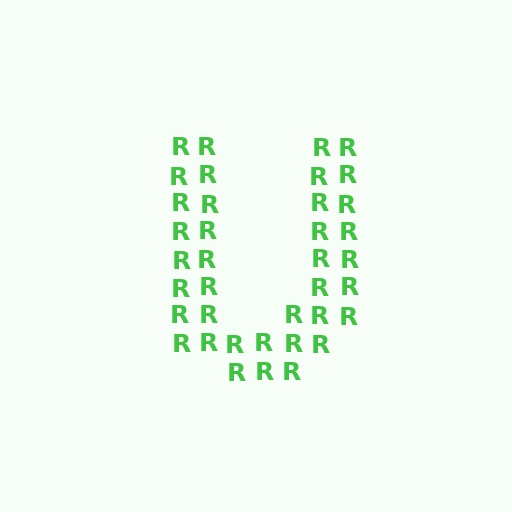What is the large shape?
The large shape is the letter U.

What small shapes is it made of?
It is made of small letter R's.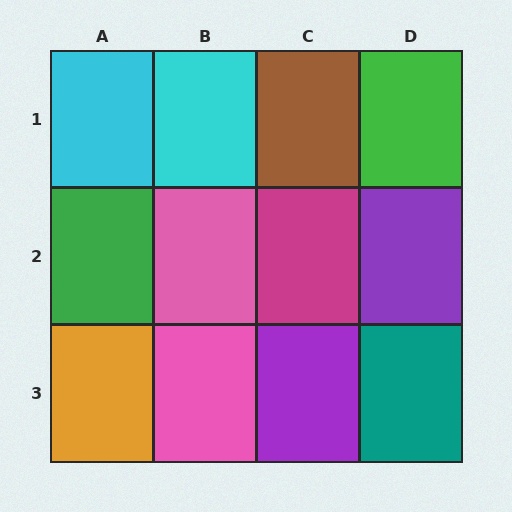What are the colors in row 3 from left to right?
Orange, pink, purple, teal.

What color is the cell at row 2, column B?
Pink.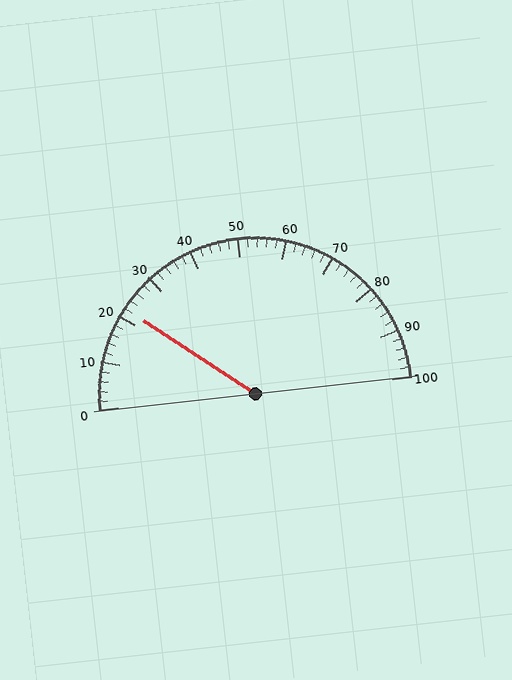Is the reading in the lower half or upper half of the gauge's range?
The reading is in the lower half of the range (0 to 100).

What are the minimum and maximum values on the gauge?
The gauge ranges from 0 to 100.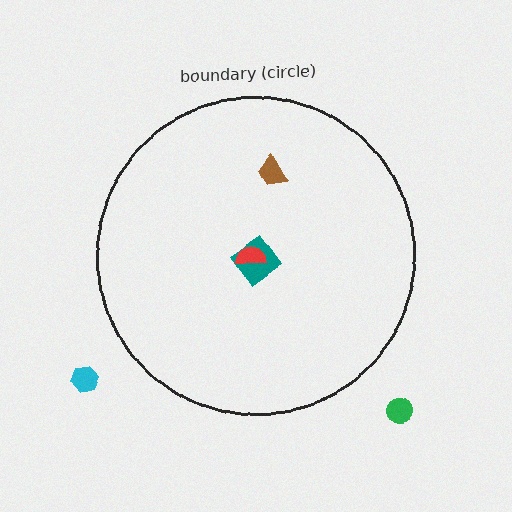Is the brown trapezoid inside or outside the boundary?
Inside.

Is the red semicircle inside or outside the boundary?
Inside.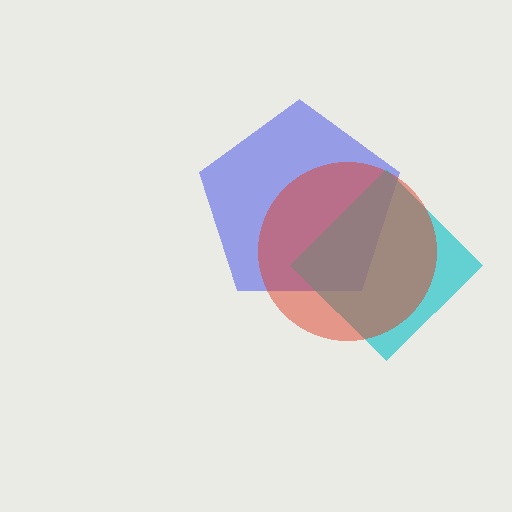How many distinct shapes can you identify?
There are 3 distinct shapes: a blue pentagon, a cyan diamond, a red circle.